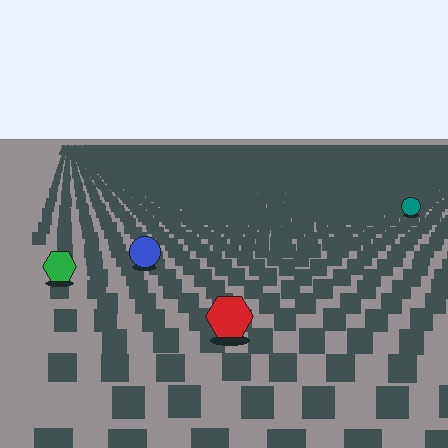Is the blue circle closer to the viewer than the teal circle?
Yes. The blue circle is closer — you can tell from the texture gradient: the ground texture is coarser near it.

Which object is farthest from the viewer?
The teal circle is farthest from the viewer. It appears smaller and the ground texture around it is denser.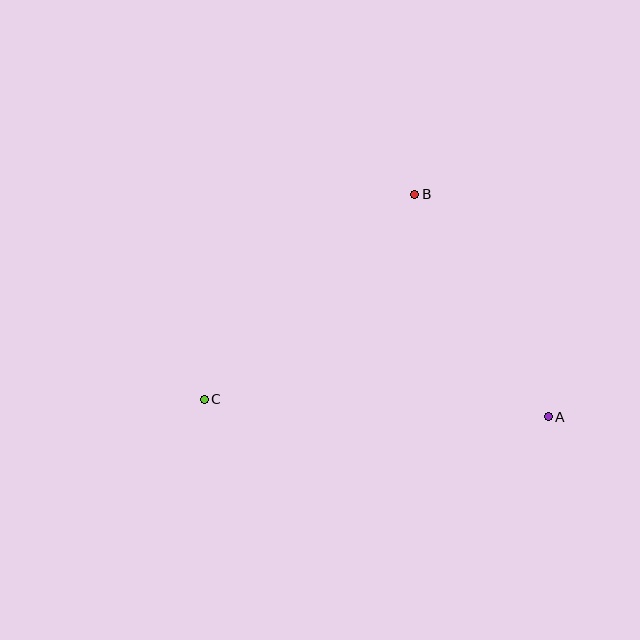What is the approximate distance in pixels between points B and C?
The distance between B and C is approximately 294 pixels.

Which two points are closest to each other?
Points A and B are closest to each other.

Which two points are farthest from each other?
Points A and C are farthest from each other.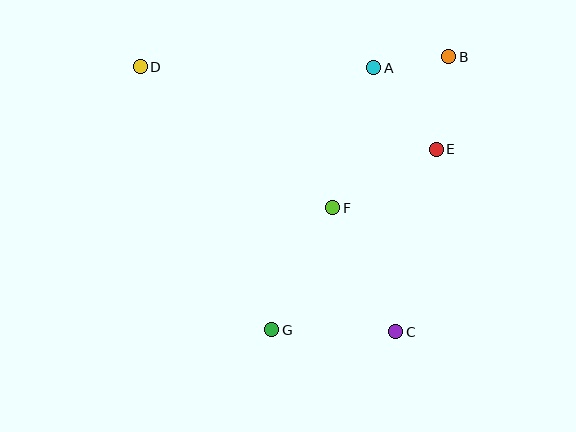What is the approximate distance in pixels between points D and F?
The distance between D and F is approximately 239 pixels.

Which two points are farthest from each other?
Points C and D are farthest from each other.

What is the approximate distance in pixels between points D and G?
The distance between D and G is approximately 294 pixels.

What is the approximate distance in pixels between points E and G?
The distance between E and G is approximately 244 pixels.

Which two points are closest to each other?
Points A and B are closest to each other.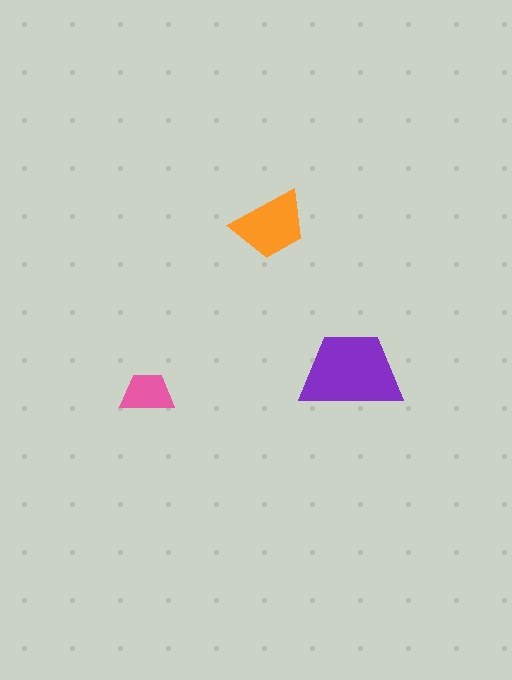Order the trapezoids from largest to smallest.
the purple one, the orange one, the pink one.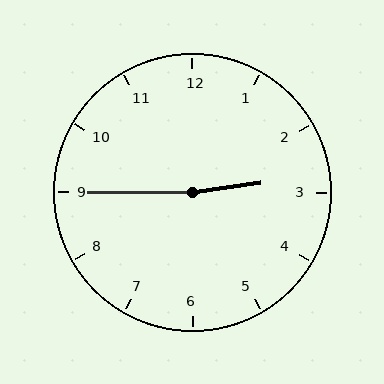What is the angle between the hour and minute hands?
Approximately 172 degrees.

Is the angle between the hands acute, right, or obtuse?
It is obtuse.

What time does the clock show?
2:45.